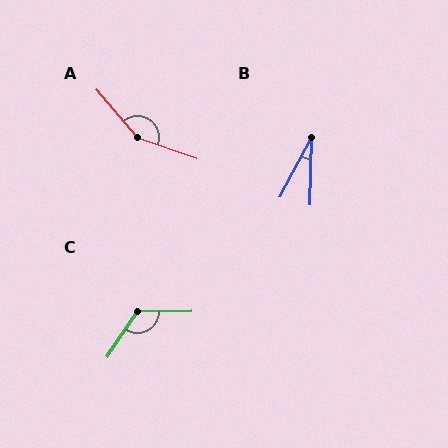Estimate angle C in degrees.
Approximately 124 degrees.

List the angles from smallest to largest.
B (27°), C (124°), A (150°).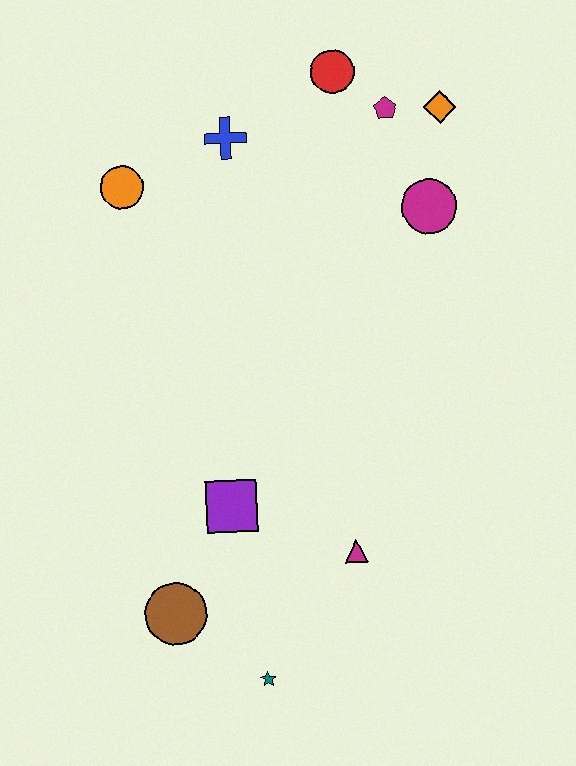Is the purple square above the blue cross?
No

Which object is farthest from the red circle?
The teal star is farthest from the red circle.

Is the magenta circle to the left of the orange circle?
No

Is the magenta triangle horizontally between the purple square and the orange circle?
No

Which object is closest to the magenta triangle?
The purple square is closest to the magenta triangle.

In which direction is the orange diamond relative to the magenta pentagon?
The orange diamond is to the right of the magenta pentagon.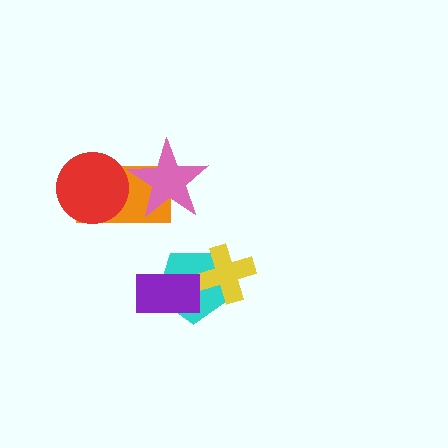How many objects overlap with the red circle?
1 object overlaps with the red circle.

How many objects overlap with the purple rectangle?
1 object overlaps with the purple rectangle.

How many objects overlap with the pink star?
1 object overlaps with the pink star.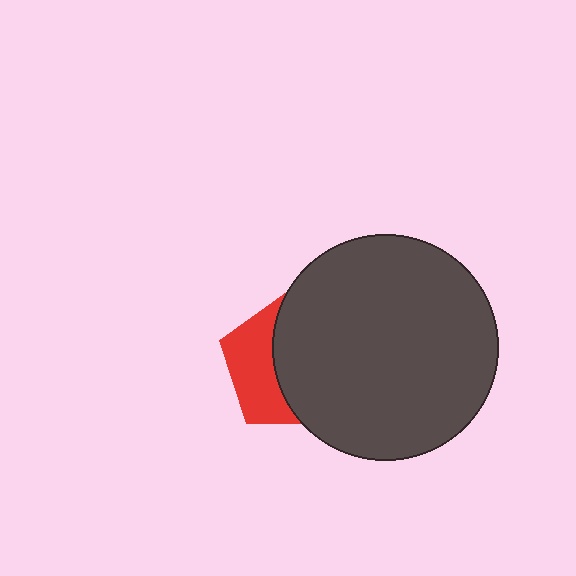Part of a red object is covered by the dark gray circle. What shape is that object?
It is a pentagon.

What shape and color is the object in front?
The object in front is a dark gray circle.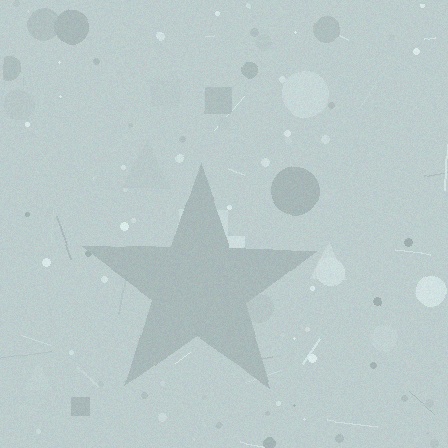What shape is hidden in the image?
A star is hidden in the image.